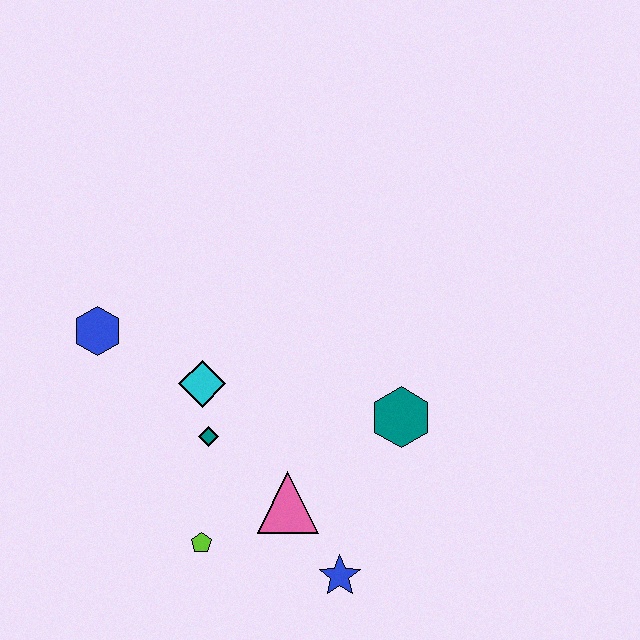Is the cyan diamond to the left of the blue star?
Yes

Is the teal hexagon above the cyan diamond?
No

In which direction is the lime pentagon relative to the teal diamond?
The lime pentagon is below the teal diamond.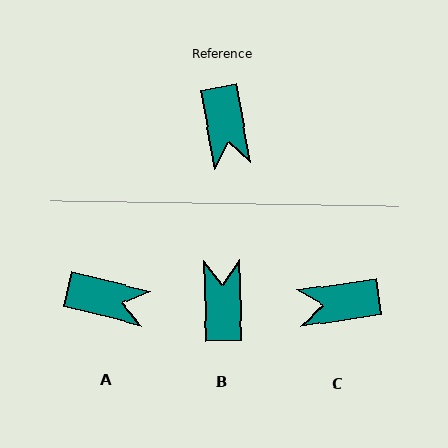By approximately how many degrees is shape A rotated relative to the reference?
Approximately 65 degrees counter-clockwise.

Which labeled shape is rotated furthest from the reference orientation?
B, about 171 degrees away.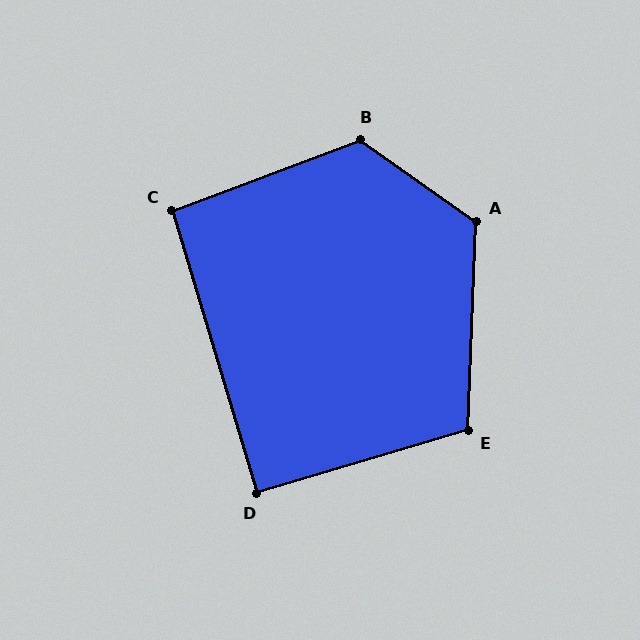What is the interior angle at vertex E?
Approximately 109 degrees (obtuse).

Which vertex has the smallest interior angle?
D, at approximately 90 degrees.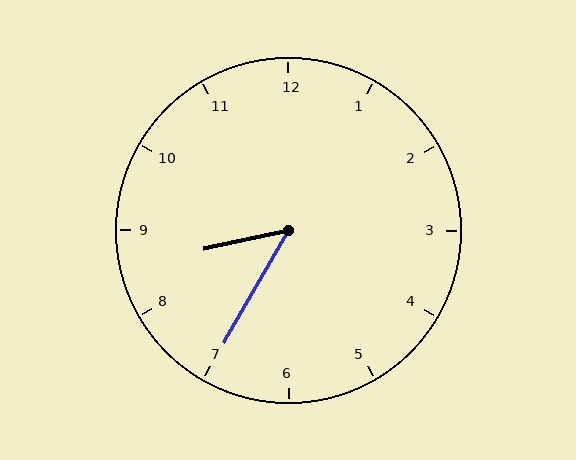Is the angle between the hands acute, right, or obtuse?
It is acute.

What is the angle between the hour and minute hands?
Approximately 48 degrees.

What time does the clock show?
8:35.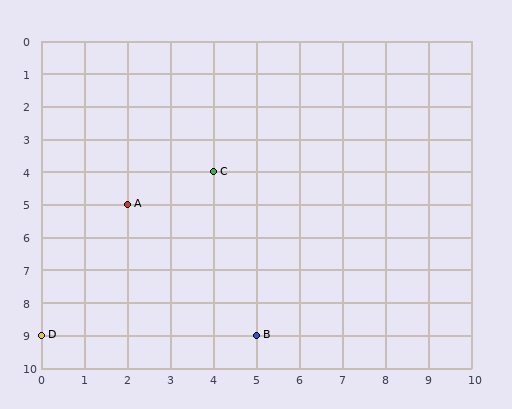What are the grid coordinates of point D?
Point D is at grid coordinates (0, 9).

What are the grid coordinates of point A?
Point A is at grid coordinates (2, 5).